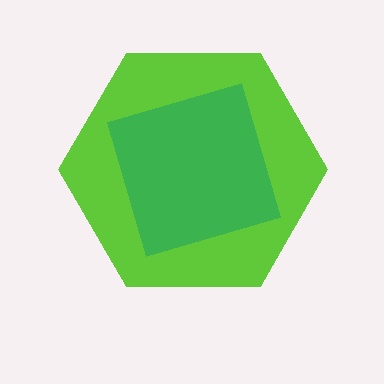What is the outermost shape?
The lime hexagon.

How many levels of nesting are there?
2.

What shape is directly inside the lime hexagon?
The green diamond.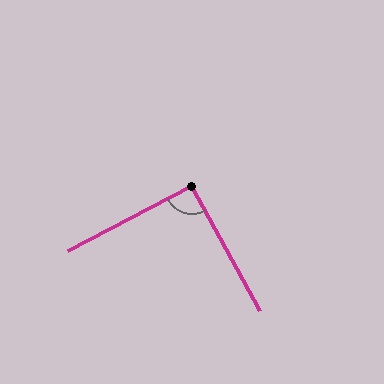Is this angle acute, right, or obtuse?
It is approximately a right angle.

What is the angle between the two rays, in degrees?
Approximately 91 degrees.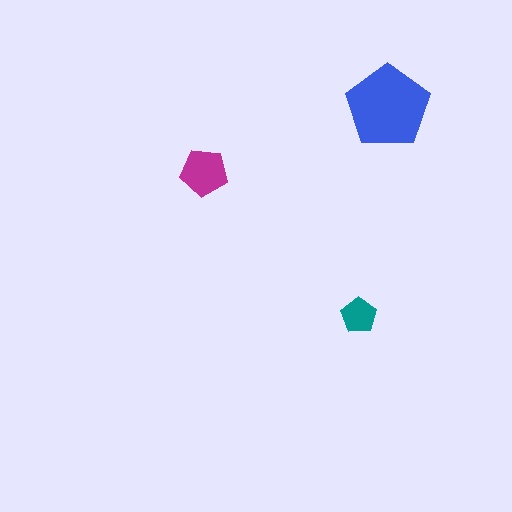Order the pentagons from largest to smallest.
the blue one, the magenta one, the teal one.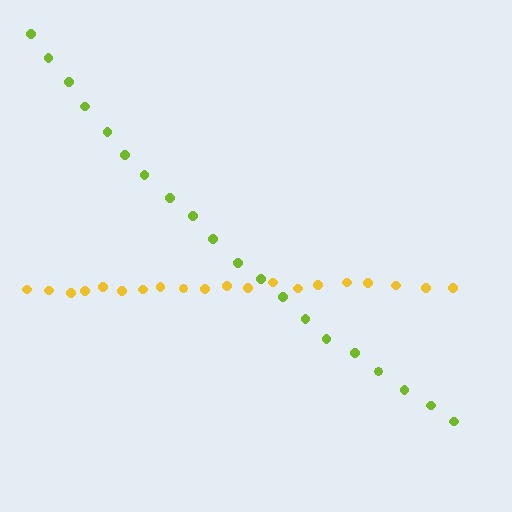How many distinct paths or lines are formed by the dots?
There are 2 distinct paths.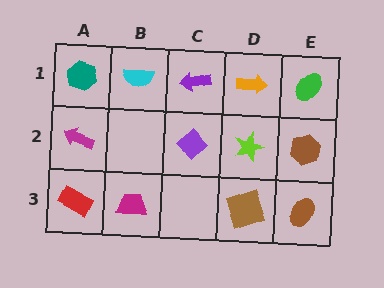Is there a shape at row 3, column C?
No, that cell is empty.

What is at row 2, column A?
A magenta arrow.